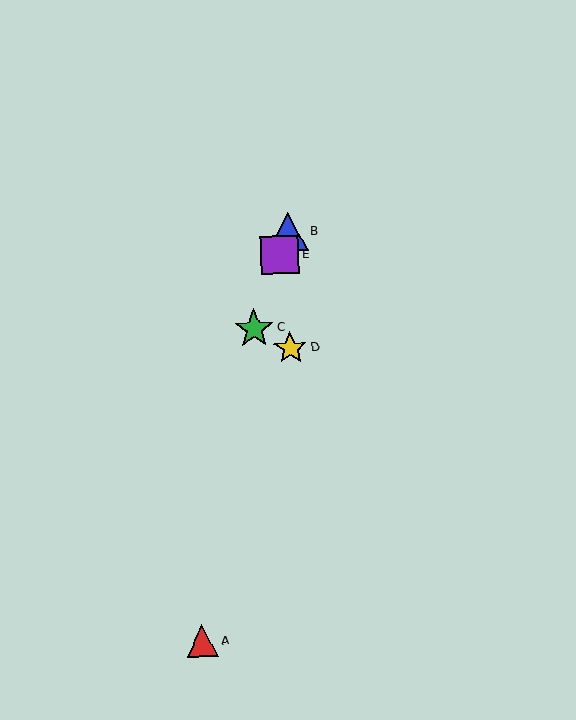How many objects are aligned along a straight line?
3 objects (B, C, E) are aligned along a straight line.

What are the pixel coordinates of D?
Object D is at (290, 348).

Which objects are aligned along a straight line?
Objects B, C, E are aligned along a straight line.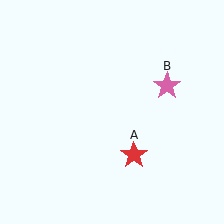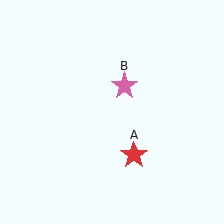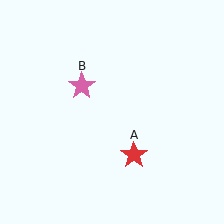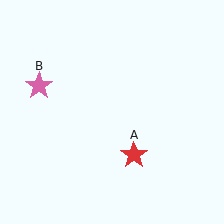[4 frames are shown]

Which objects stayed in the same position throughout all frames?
Red star (object A) remained stationary.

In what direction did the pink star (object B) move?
The pink star (object B) moved left.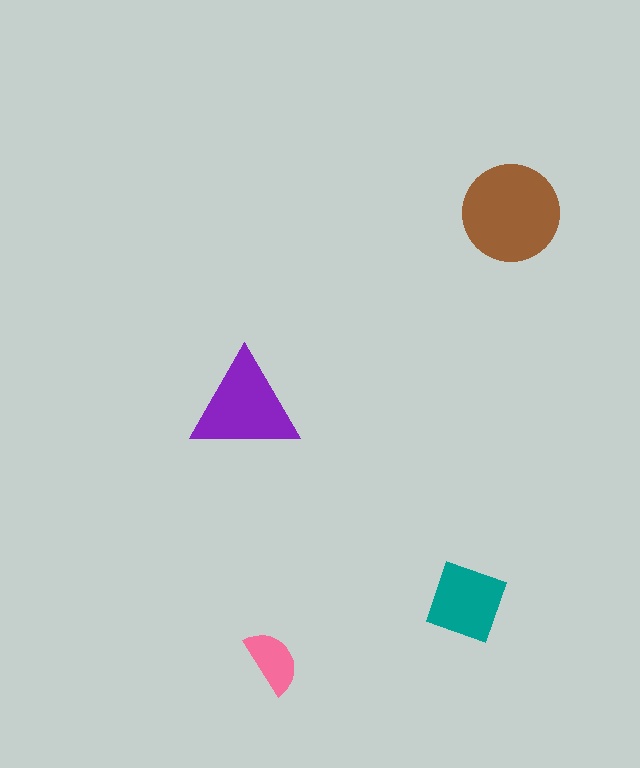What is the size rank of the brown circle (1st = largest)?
1st.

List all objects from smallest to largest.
The pink semicircle, the teal square, the purple triangle, the brown circle.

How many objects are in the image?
There are 4 objects in the image.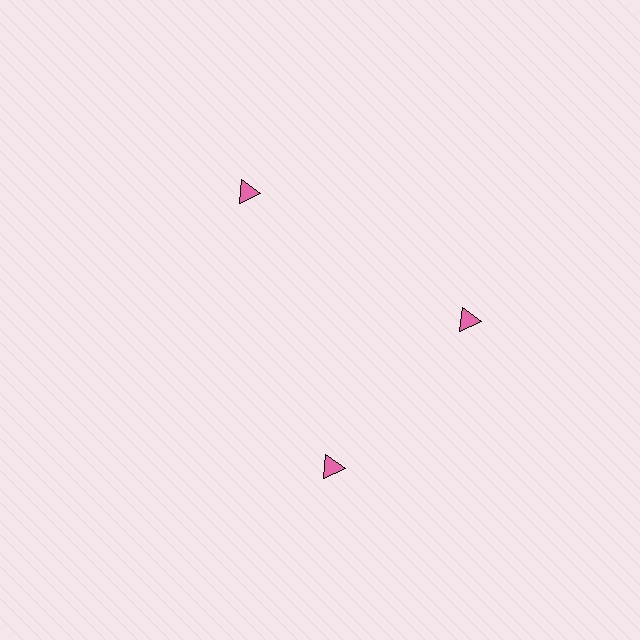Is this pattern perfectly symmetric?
No. The 3 pink triangles are arranged in a ring, but one element near the 7 o'clock position is rotated out of alignment along the ring, breaking the 3-fold rotational symmetry.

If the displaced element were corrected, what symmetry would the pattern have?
It would have 3-fold rotational symmetry — the pattern would map onto itself every 120 degrees.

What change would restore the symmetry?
The symmetry would be restored by rotating it back into even spacing with its neighbors so that all 3 triangles sit at equal angles and equal distance from the center.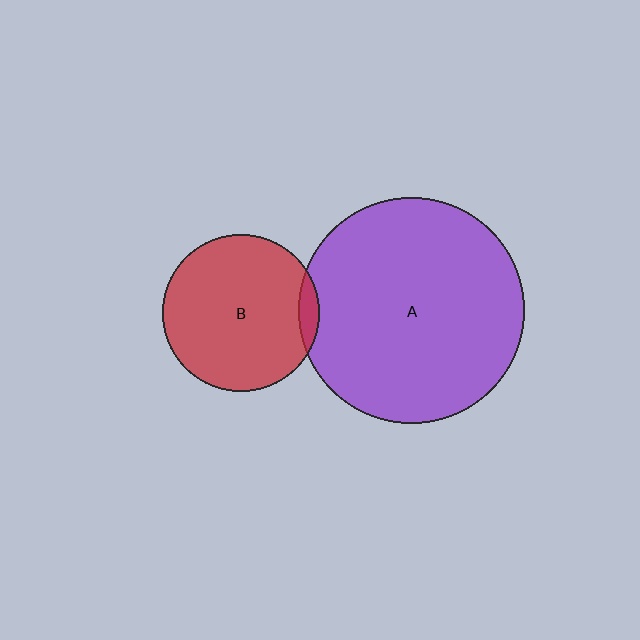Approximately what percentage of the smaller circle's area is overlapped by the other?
Approximately 5%.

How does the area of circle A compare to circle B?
Approximately 2.1 times.